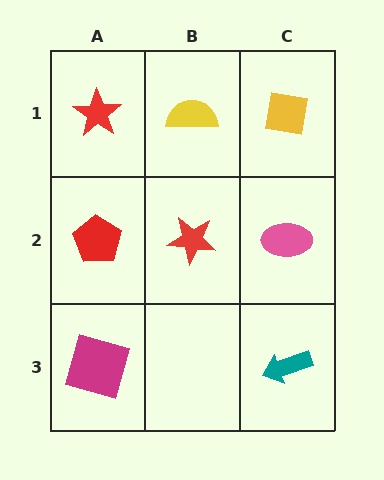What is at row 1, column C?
A yellow square.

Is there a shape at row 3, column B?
No, that cell is empty.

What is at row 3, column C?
A teal arrow.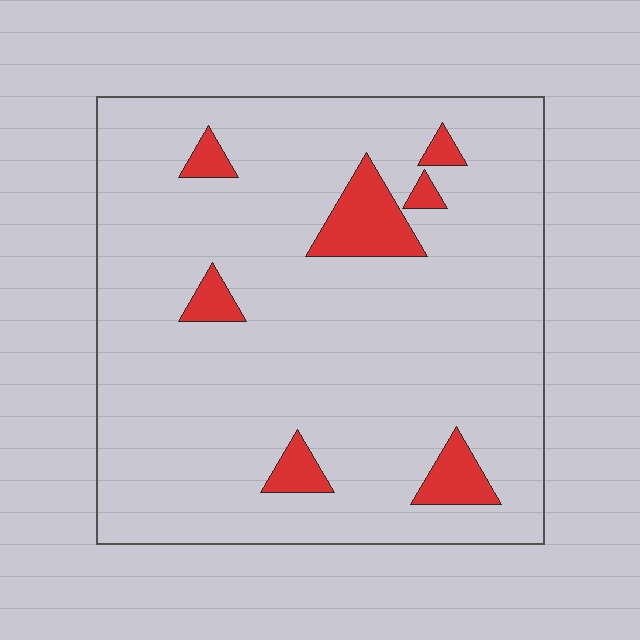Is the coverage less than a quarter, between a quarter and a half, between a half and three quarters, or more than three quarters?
Less than a quarter.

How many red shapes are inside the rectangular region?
7.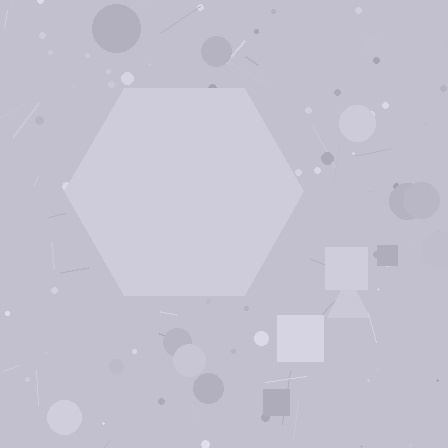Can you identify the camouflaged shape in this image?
The camouflaged shape is a hexagon.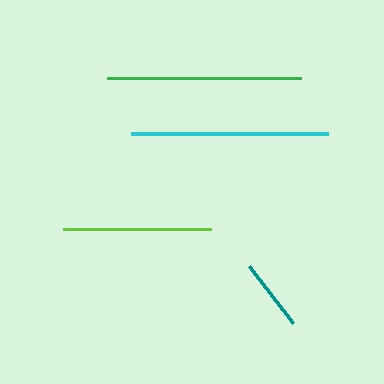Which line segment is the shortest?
The teal line is the shortest at approximately 72 pixels.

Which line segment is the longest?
The cyan line is the longest at approximately 198 pixels.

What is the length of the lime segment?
The lime segment is approximately 148 pixels long.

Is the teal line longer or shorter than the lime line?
The lime line is longer than the teal line.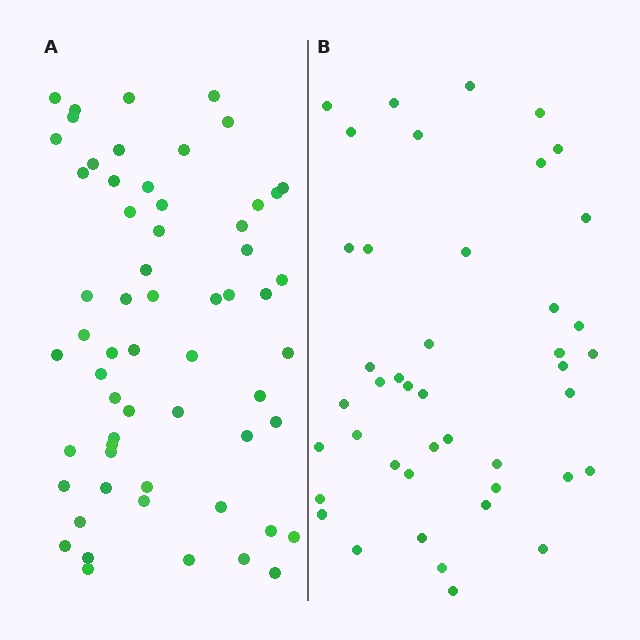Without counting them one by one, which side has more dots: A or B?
Region A (the left region) has more dots.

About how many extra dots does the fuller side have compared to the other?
Region A has approximately 15 more dots than region B.